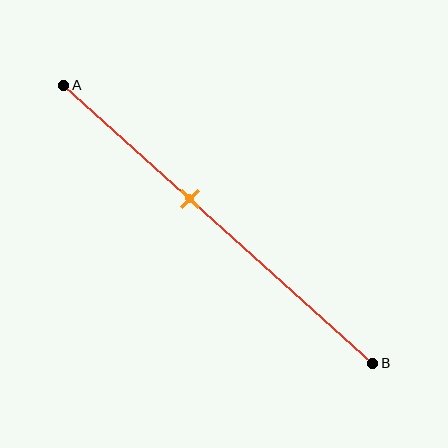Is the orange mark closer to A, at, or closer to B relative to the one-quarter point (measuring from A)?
The orange mark is closer to point B than the one-quarter point of segment AB.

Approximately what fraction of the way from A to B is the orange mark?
The orange mark is approximately 40% of the way from A to B.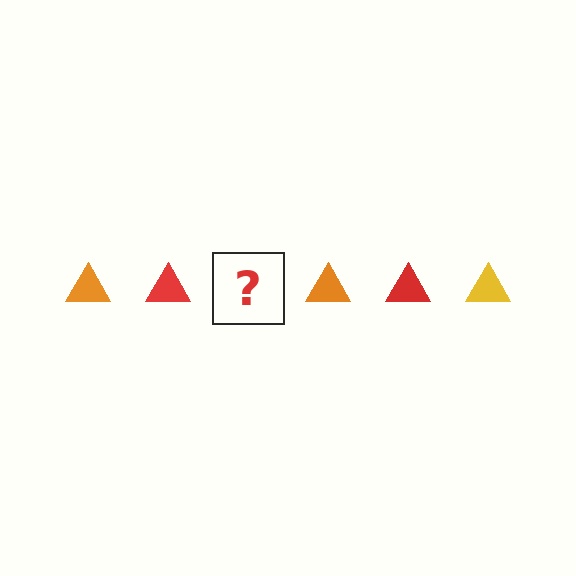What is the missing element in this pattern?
The missing element is a yellow triangle.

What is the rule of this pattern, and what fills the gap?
The rule is that the pattern cycles through orange, red, yellow triangles. The gap should be filled with a yellow triangle.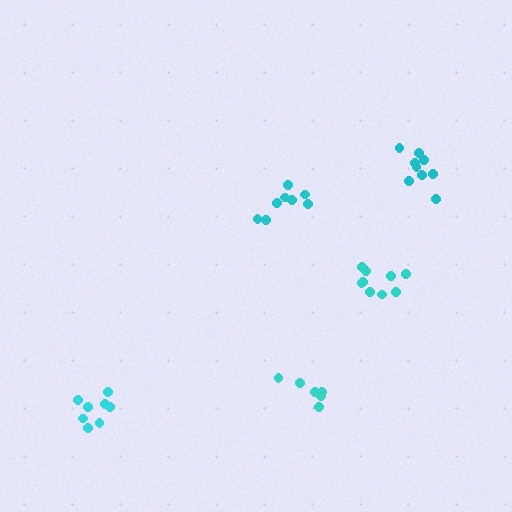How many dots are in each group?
Group 1: 9 dots, Group 2: 8 dots, Group 3: 8 dots, Group 4: 9 dots, Group 5: 6 dots (40 total).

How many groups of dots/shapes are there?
There are 5 groups.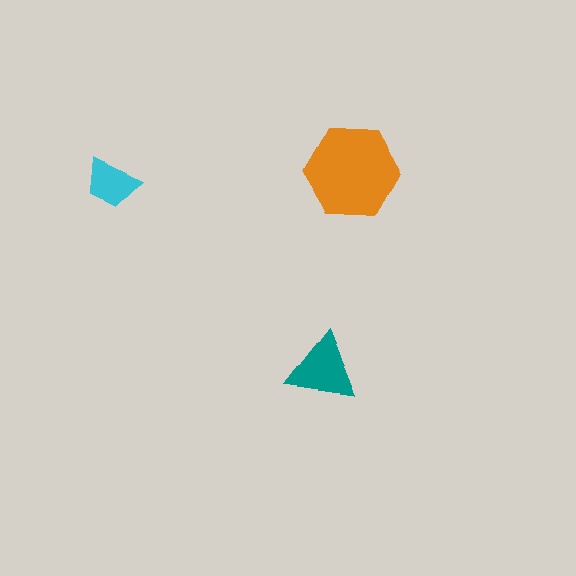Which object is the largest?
The orange hexagon.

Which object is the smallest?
The cyan trapezoid.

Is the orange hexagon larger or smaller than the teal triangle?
Larger.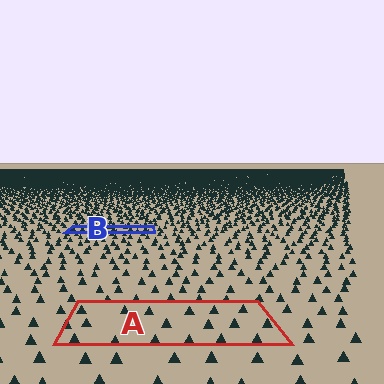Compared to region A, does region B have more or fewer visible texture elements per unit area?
Region B has more texture elements per unit area — they are packed more densely because it is farther away.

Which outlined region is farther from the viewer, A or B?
Region B is farther from the viewer — the texture elements inside it appear smaller and more densely packed.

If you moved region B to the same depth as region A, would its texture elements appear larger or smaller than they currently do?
They would appear larger. At a closer depth, the same texture elements are projected at a bigger on-screen size.